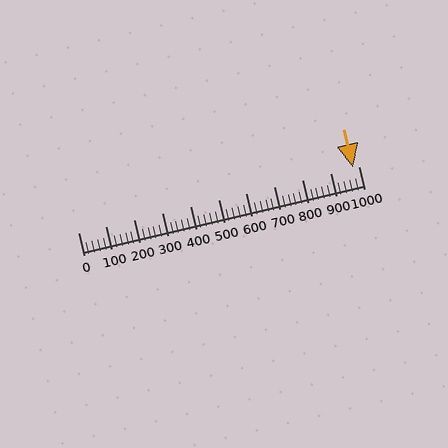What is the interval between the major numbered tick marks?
The major tick marks are spaced 100 units apart.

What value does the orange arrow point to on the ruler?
The orange arrow points to approximately 980.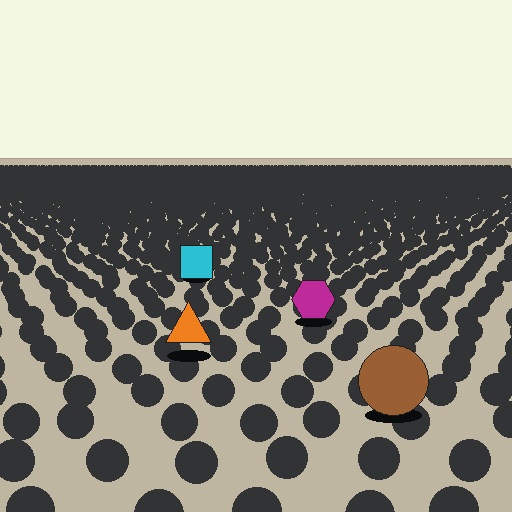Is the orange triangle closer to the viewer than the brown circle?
No. The brown circle is closer — you can tell from the texture gradient: the ground texture is coarser near it.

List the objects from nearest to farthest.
From nearest to farthest: the brown circle, the orange triangle, the magenta hexagon, the cyan square.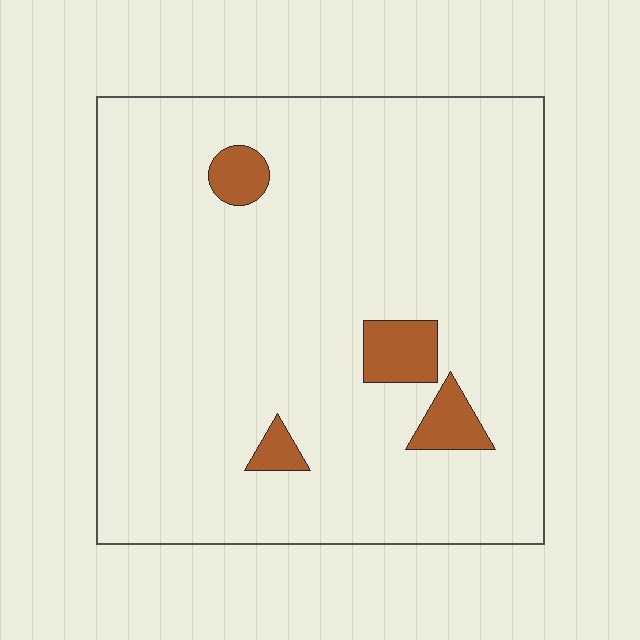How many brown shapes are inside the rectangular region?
4.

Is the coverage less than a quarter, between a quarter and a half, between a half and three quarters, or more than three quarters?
Less than a quarter.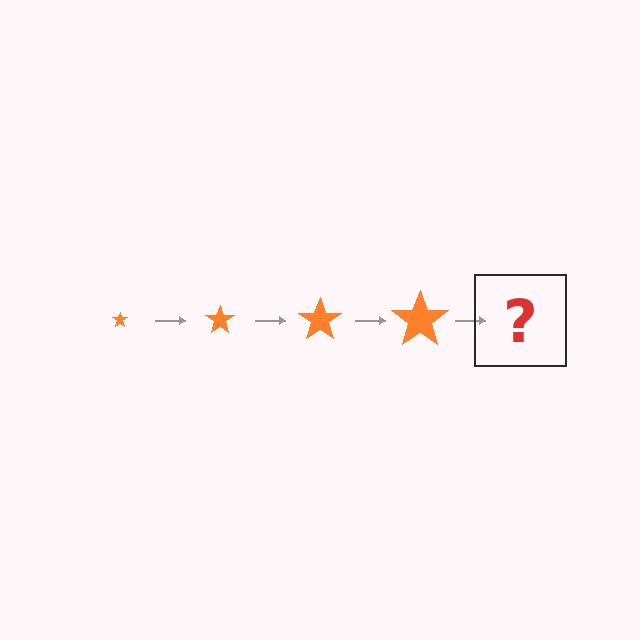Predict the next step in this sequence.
The next step is an orange star, larger than the previous one.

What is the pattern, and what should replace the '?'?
The pattern is that the star gets progressively larger each step. The '?' should be an orange star, larger than the previous one.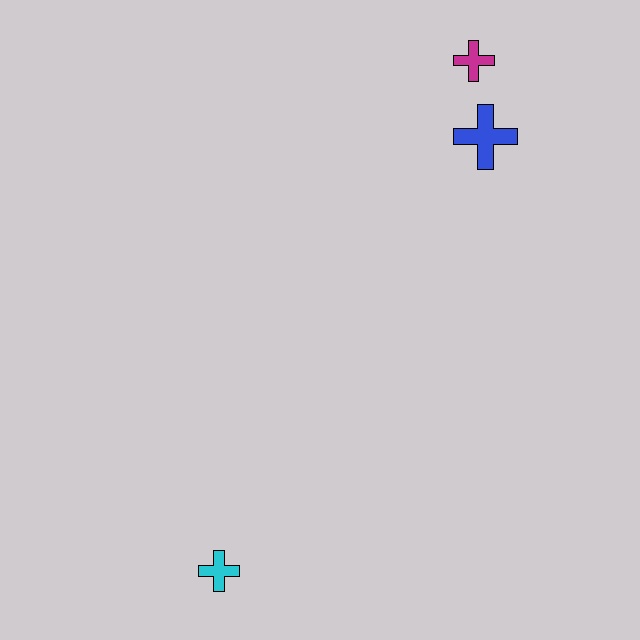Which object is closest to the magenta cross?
The blue cross is closest to the magenta cross.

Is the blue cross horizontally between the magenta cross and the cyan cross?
No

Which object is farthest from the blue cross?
The cyan cross is farthest from the blue cross.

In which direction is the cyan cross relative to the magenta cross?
The cyan cross is below the magenta cross.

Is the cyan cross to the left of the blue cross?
Yes